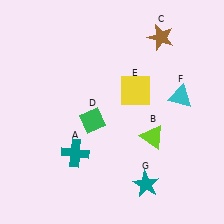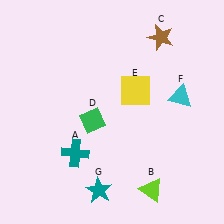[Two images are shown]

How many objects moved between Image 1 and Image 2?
2 objects moved between the two images.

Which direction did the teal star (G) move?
The teal star (G) moved left.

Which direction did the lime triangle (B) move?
The lime triangle (B) moved down.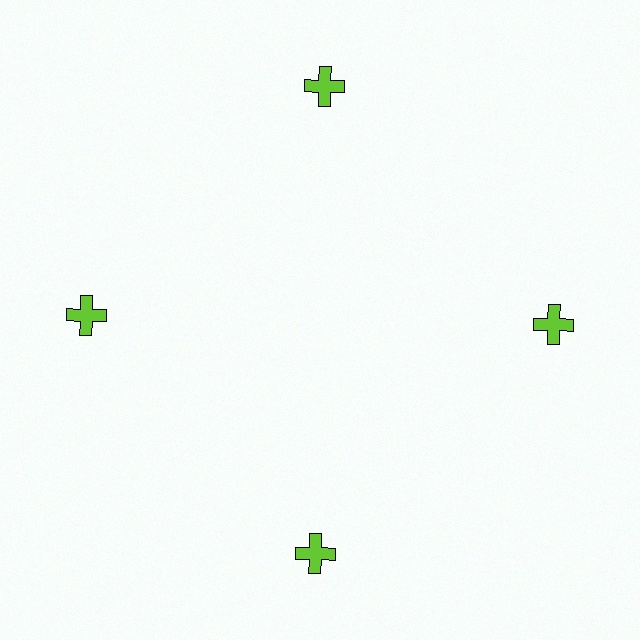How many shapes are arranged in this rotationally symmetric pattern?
There are 4 shapes, arranged in 4 groups of 1.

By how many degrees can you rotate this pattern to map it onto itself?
The pattern maps onto itself every 90 degrees of rotation.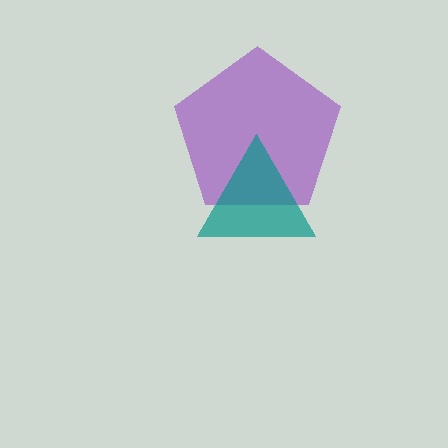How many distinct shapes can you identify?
There are 2 distinct shapes: a purple pentagon, a teal triangle.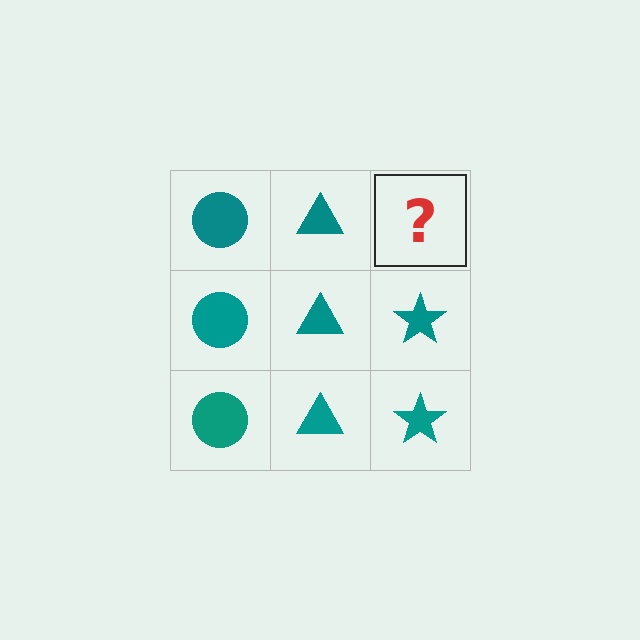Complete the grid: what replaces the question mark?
The question mark should be replaced with a teal star.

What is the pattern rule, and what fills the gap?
The rule is that each column has a consistent shape. The gap should be filled with a teal star.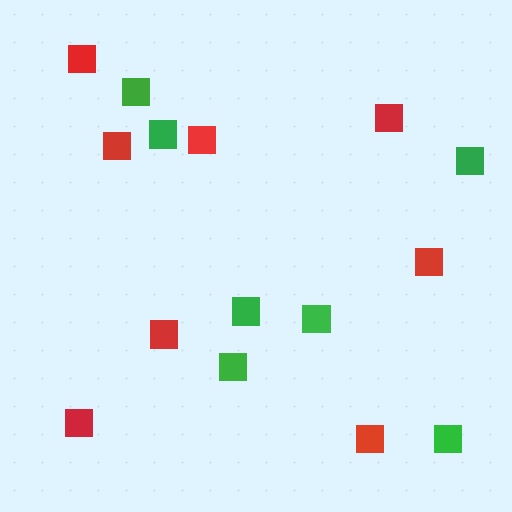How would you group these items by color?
There are 2 groups: one group of green squares (7) and one group of red squares (8).